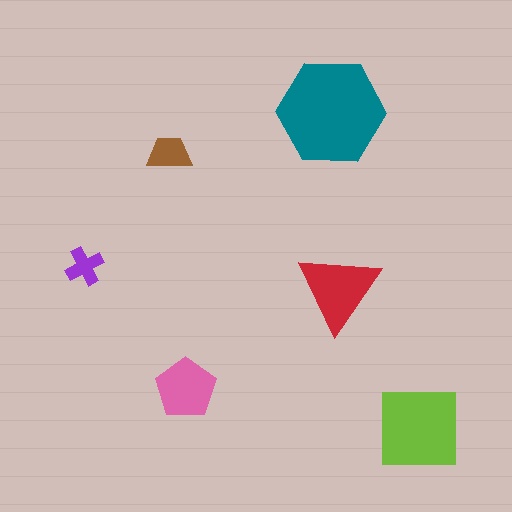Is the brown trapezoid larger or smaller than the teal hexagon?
Smaller.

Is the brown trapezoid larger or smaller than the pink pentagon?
Smaller.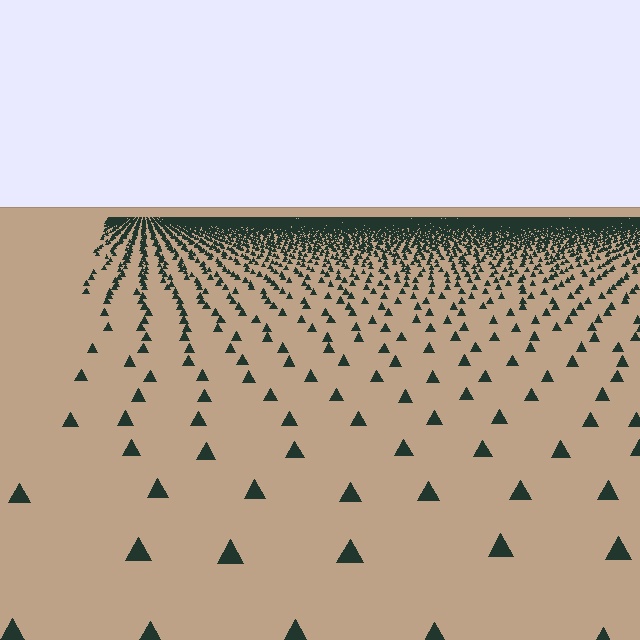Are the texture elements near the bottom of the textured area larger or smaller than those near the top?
Larger. Near the bottom, elements are closer to the viewer and appear at a bigger on-screen size.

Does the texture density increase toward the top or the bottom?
Density increases toward the top.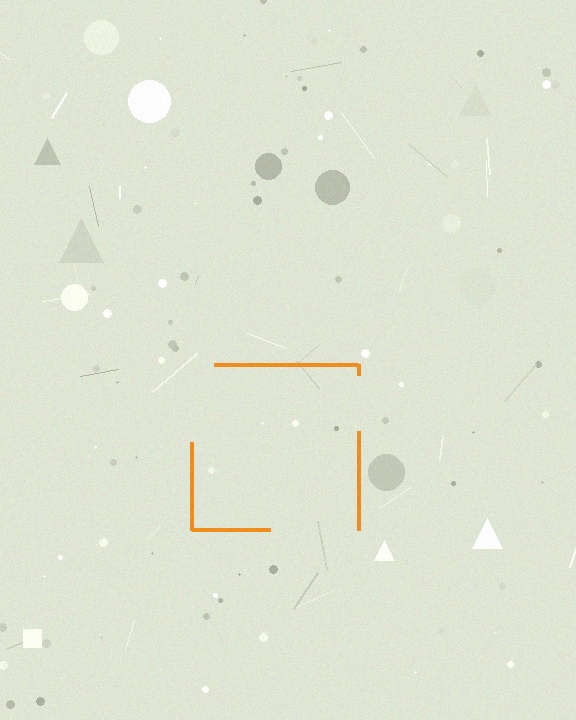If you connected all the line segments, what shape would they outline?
They would outline a square.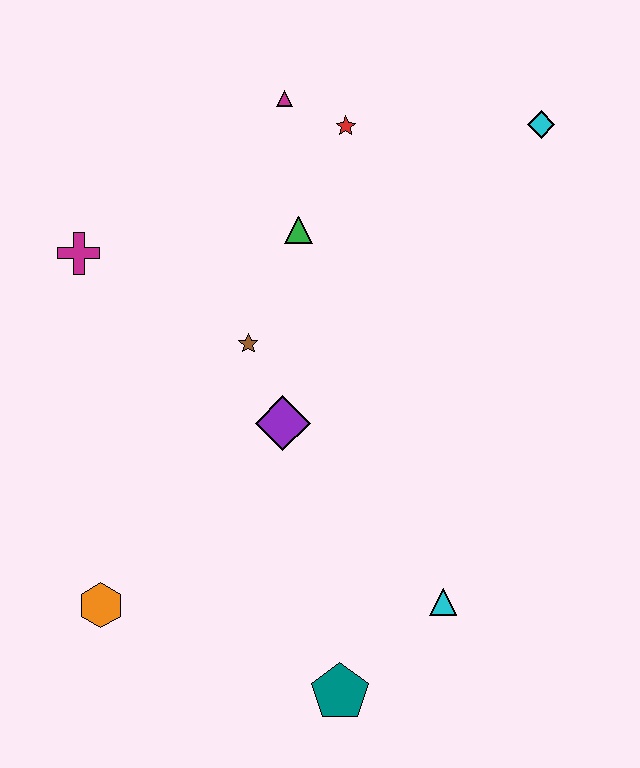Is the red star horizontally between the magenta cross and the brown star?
No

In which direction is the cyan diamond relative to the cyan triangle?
The cyan diamond is above the cyan triangle.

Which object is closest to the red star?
The magenta triangle is closest to the red star.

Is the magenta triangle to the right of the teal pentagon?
No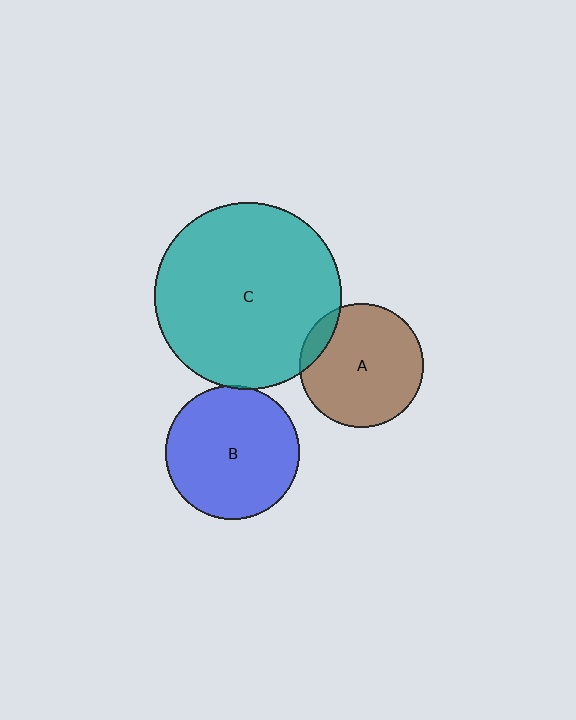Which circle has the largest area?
Circle C (teal).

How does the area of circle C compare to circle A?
Approximately 2.3 times.